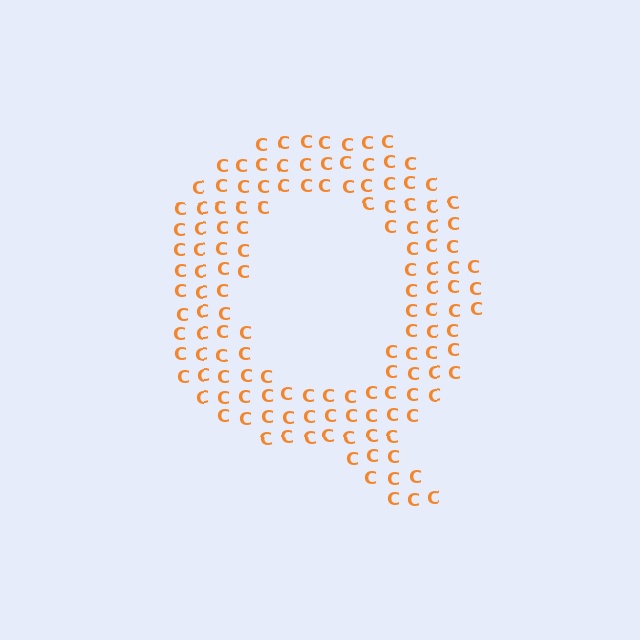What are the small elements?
The small elements are letter C's.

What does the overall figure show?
The overall figure shows the letter Q.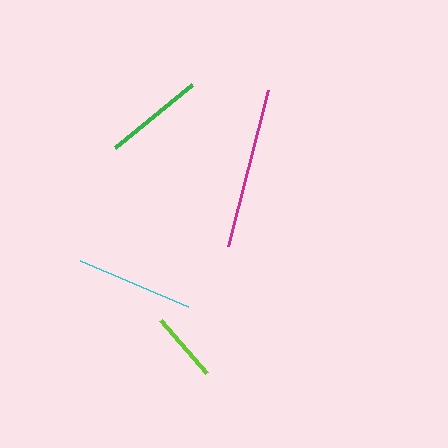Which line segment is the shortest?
The lime line is the shortest at approximately 69 pixels.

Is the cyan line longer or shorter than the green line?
The cyan line is longer than the green line.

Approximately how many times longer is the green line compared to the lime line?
The green line is approximately 1.4 times the length of the lime line.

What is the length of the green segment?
The green segment is approximately 100 pixels long.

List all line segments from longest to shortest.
From longest to shortest: magenta, cyan, green, lime.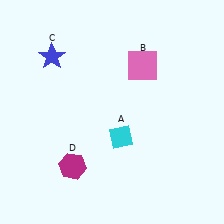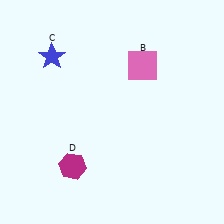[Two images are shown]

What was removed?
The cyan diamond (A) was removed in Image 2.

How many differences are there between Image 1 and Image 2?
There is 1 difference between the two images.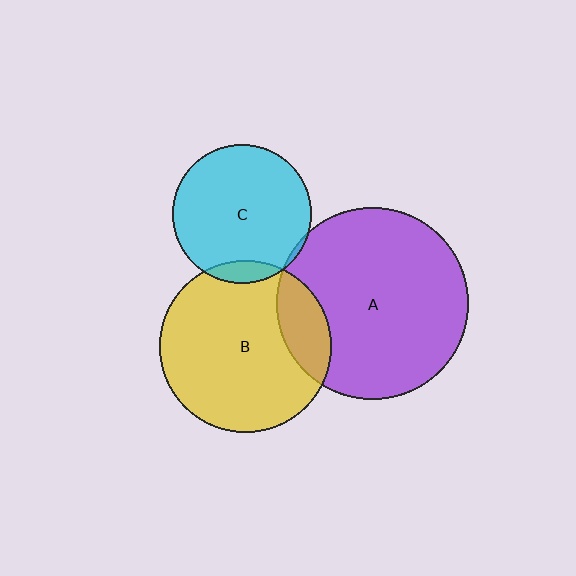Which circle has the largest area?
Circle A (purple).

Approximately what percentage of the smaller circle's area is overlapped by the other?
Approximately 10%.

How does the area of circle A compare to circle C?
Approximately 1.9 times.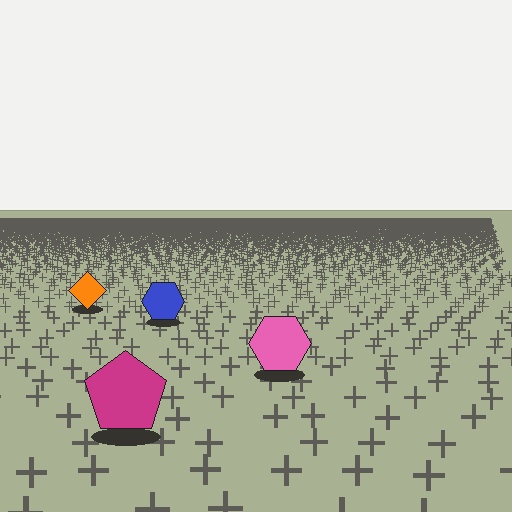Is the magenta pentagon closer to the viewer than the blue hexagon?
Yes. The magenta pentagon is closer — you can tell from the texture gradient: the ground texture is coarser near it.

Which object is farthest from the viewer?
The orange diamond is farthest from the viewer. It appears smaller and the ground texture around it is denser.